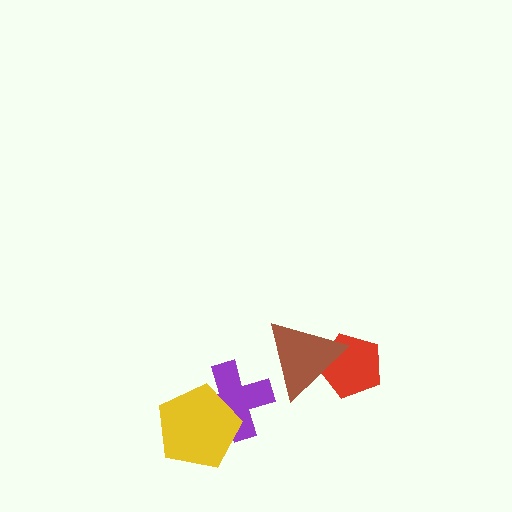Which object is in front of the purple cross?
The yellow pentagon is in front of the purple cross.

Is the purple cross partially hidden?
Yes, it is partially covered by another shape.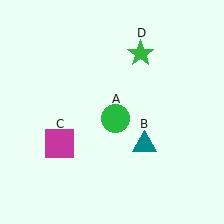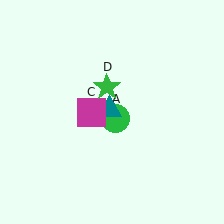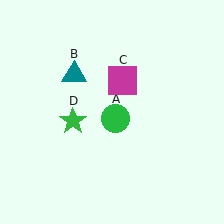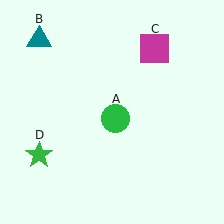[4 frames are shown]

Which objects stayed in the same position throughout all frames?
Green circle (object A) remained stationary.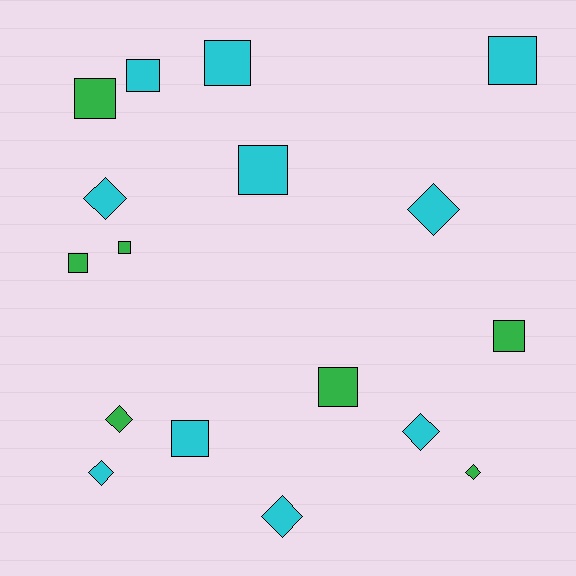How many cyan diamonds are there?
There are 5 cyan diamonds.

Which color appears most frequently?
Cyan, with 10 objects.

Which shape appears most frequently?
Square, with 10 objects.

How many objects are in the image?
There are 17 objects.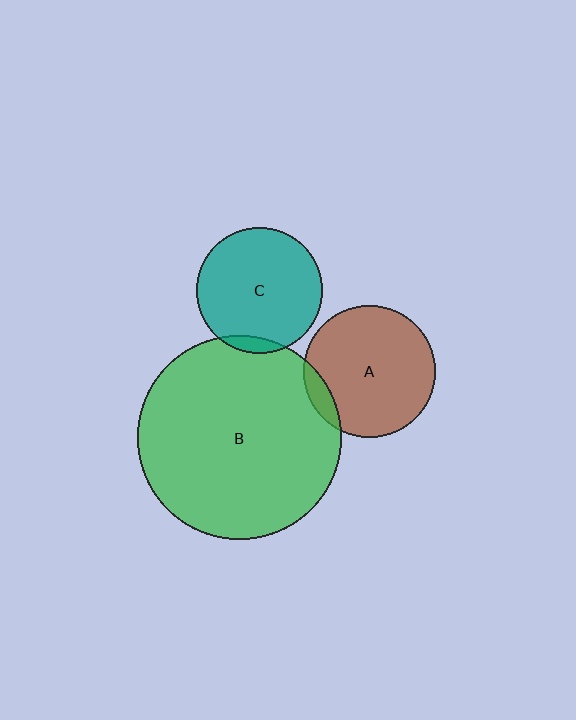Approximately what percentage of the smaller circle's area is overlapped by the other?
Approximately 10%.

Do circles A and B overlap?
Yes.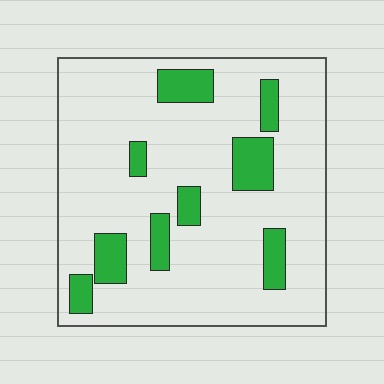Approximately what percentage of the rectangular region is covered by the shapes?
Approximately 15%.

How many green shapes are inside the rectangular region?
9.